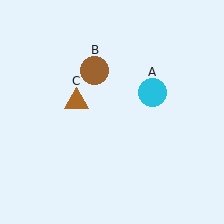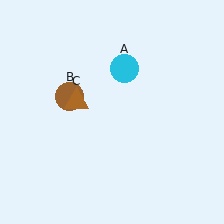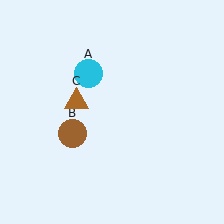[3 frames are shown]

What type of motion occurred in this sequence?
The cyan circle (object A), brown circle (object B) rotated counterclockwise around the center of the scene.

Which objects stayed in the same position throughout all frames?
Brown triangle (object C) remained stationary.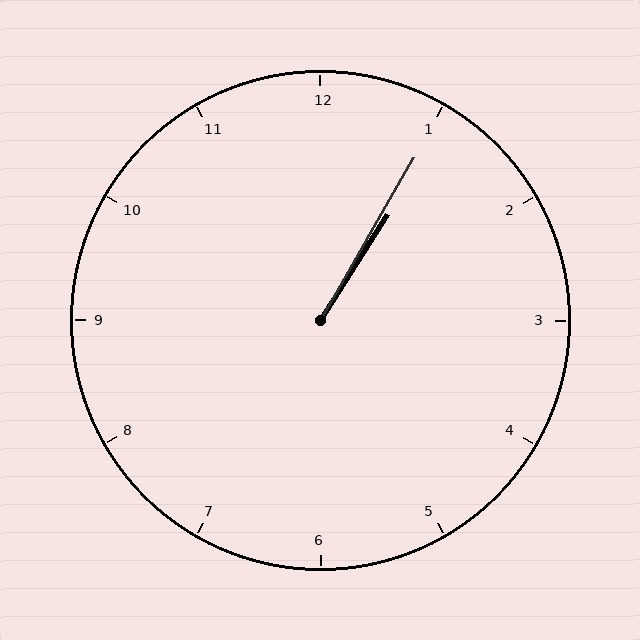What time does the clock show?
1:05.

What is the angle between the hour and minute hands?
Approximately 2 degrees.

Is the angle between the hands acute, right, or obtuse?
It is acute.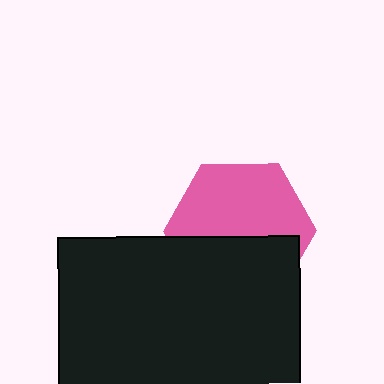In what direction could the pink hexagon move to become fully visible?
The pink hexagon could move up. That would shift it out from behind the black rectangle entirely.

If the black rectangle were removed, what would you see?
You would see the complete pink hexagon.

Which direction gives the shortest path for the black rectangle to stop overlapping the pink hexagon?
Moving down gives the shortest separation.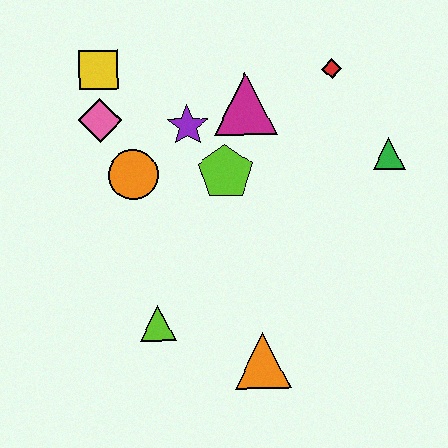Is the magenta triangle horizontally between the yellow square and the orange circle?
No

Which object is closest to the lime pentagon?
The purple star is closest to the lime pentagon.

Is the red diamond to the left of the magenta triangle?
No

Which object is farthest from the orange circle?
The green triangle is farthest from the orange circle.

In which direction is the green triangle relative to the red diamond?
The green triangle is below the red diamond.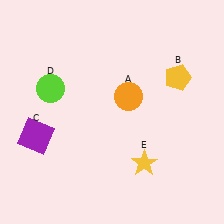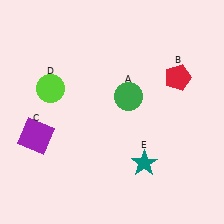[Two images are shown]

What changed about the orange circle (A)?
In Image 1, A is orange. In Image 2, it changed to green.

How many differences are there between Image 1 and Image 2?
There are 3 differences between the two images.